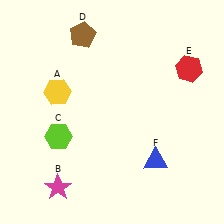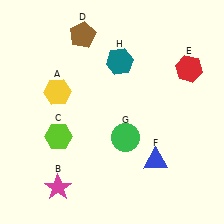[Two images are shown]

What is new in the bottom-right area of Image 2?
A green circle (G) was added in the bottom-right area of Image 2.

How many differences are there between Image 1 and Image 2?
There are 2 differences between the two images.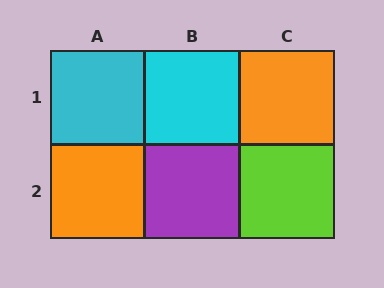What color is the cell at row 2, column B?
Purple.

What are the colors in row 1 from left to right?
Cyan, cyan, orange.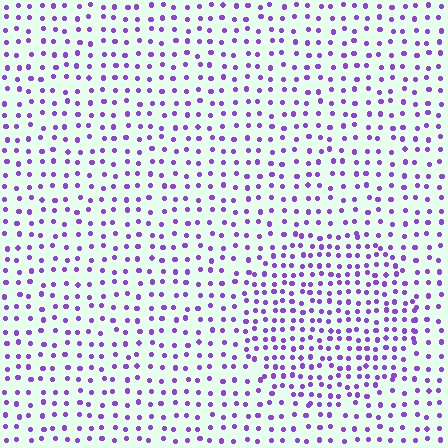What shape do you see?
I see a circle.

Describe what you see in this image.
The image contains small purple elements arranged at two different densities. A circle-shaped region is visible where the elements are more densely packed than the surrounding area.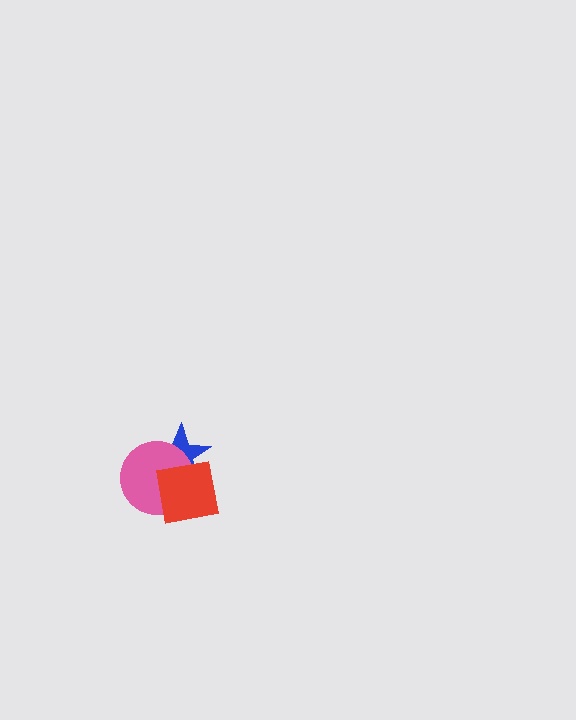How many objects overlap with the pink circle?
2 objects overlap with the pink circle.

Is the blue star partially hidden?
Yes, it is partially covered by another shape.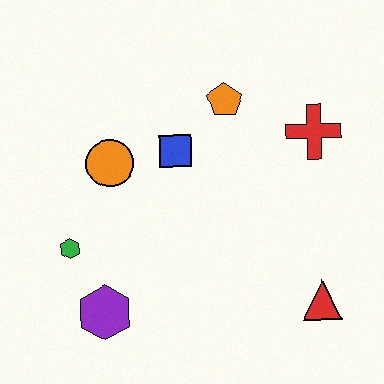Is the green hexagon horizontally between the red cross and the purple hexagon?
No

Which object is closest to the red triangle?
The red cross is closest to the red triangle.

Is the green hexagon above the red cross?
No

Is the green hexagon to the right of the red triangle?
No